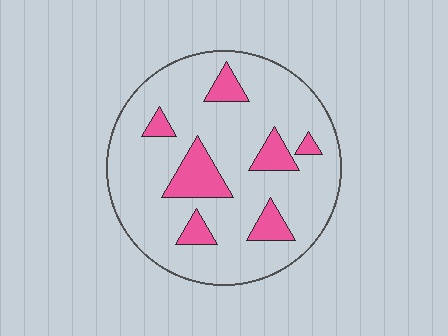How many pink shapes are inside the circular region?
7.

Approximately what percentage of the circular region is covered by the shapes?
Approximately 15%.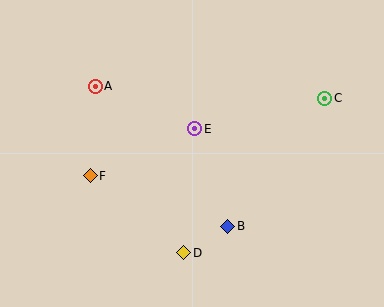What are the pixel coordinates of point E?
Point E is at (195, 129).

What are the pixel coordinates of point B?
Point B is at (228, 226).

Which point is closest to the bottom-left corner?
Point F is closest to the bottom-left corner.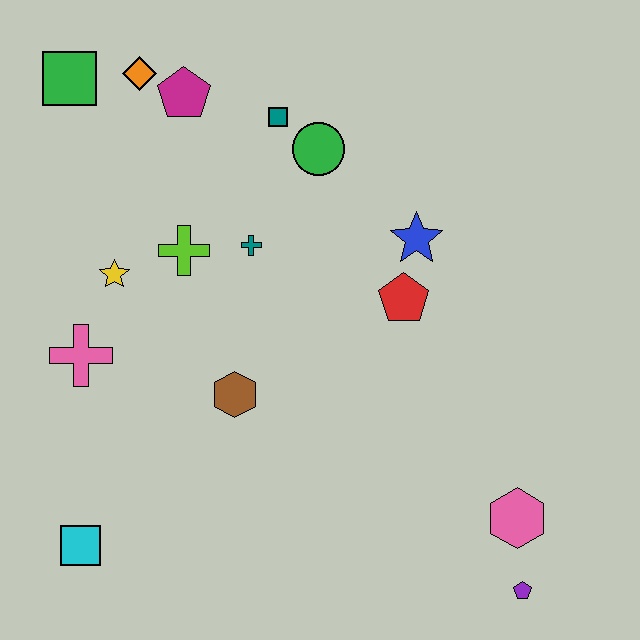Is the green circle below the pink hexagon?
No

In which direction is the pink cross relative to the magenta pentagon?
The pink cross is below the magenta pentagon.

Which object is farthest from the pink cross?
The purple pentagon is farthest from the pink cross.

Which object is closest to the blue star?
The red pentagon is closest to the blue star.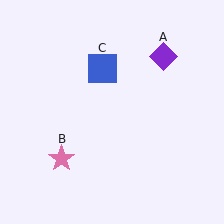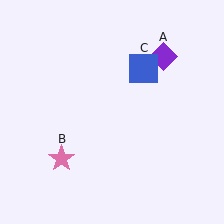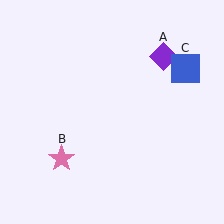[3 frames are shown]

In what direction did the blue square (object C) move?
The blue square (object C) moved right.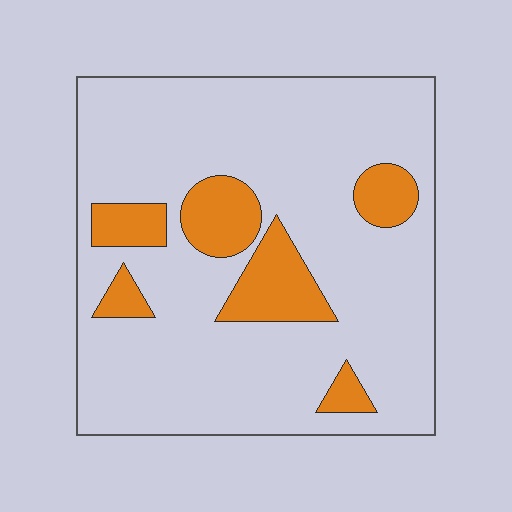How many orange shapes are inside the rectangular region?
6.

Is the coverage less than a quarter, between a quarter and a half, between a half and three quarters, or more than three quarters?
Less than a quarter.